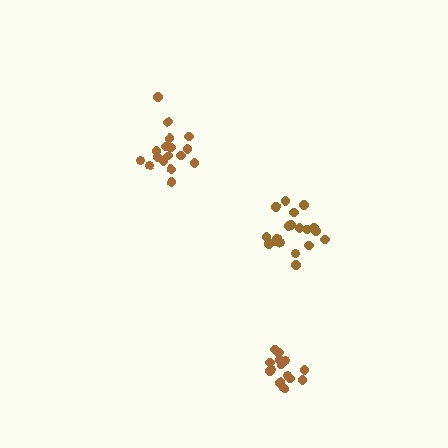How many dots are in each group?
Group 1: 19 dots, Group 2: 14 dots, Group 3: 17 dots (50 total).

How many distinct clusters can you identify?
There are 3 distinct clusters.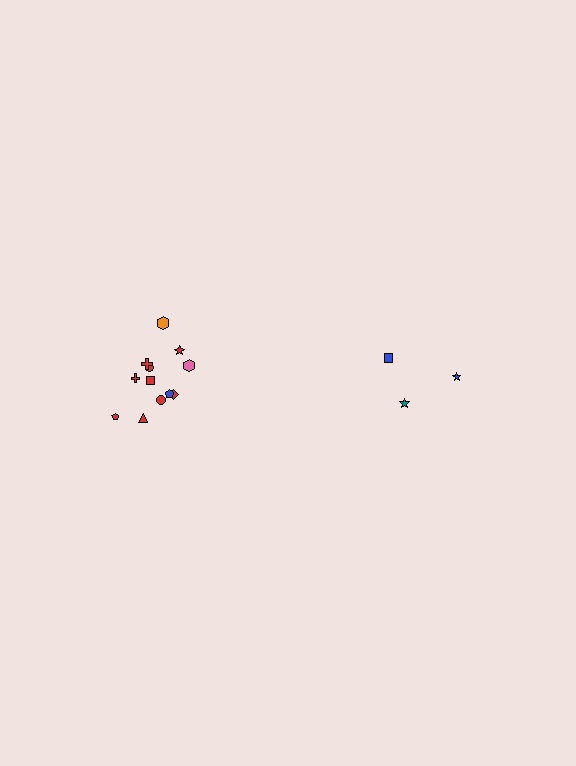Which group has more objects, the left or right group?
The left group.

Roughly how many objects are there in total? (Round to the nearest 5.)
Roughly 15 objects in total.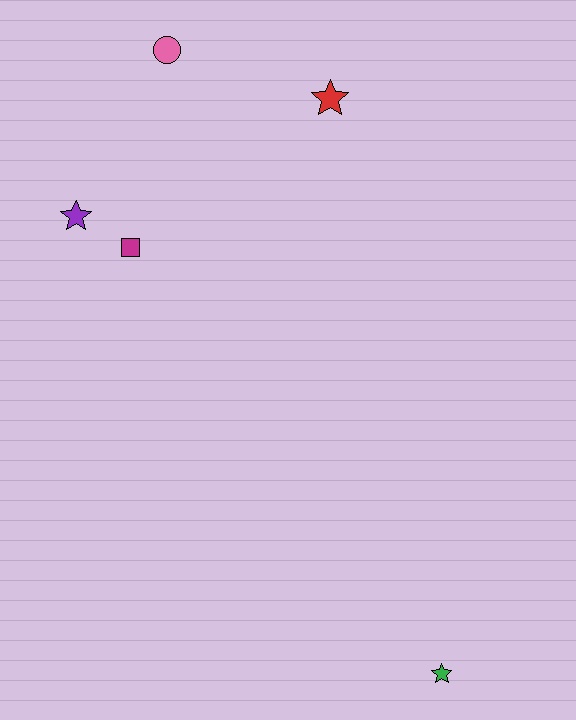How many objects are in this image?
There are 5 objects.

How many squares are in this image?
There is 1 square.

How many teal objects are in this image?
There are no teal objects.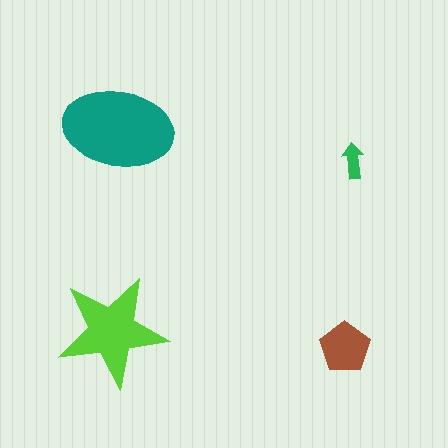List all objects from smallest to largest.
The green arrow, the brown pentagon, the lime star, the teal ellipse.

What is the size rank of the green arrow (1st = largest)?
4th.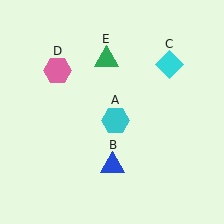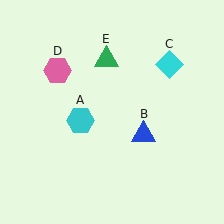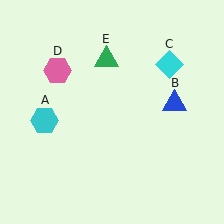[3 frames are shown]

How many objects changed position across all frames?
2 objects changed position: cyan hexagon (object A), blue triangle (object B).